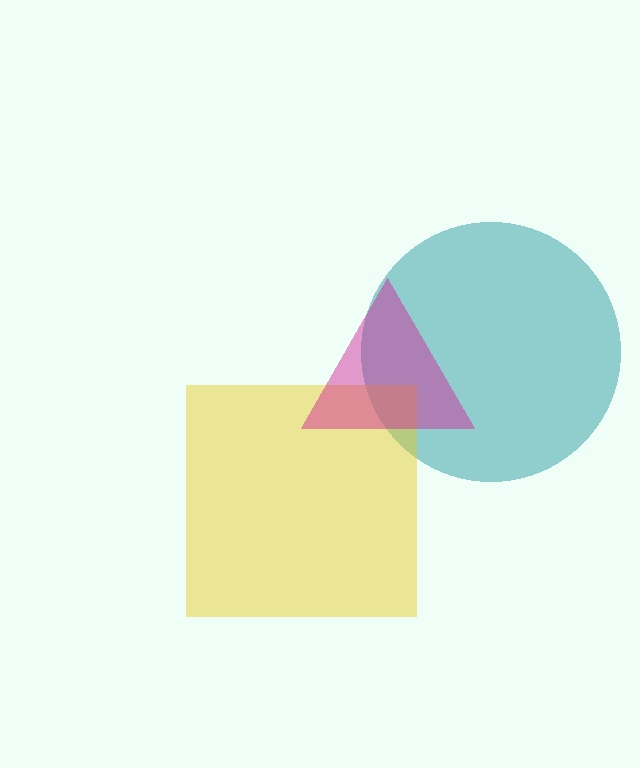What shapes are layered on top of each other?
The layered shapes are: a teal circle, a yellow square, a magenta triangle.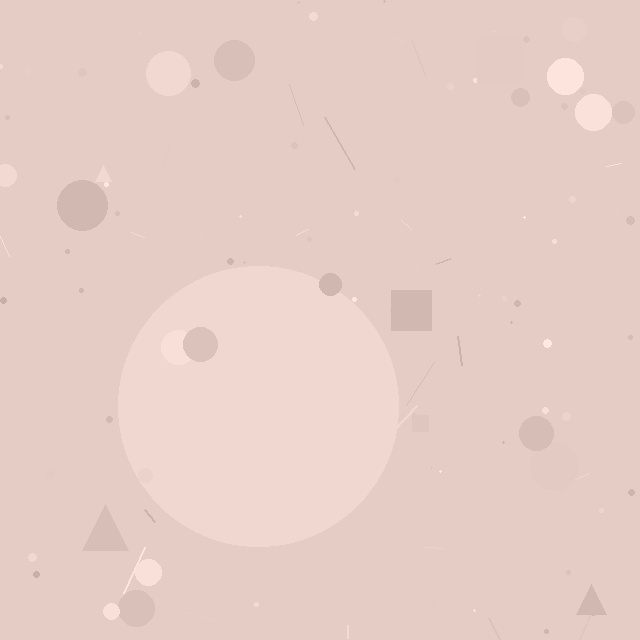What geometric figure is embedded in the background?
A circle is embedded in the background.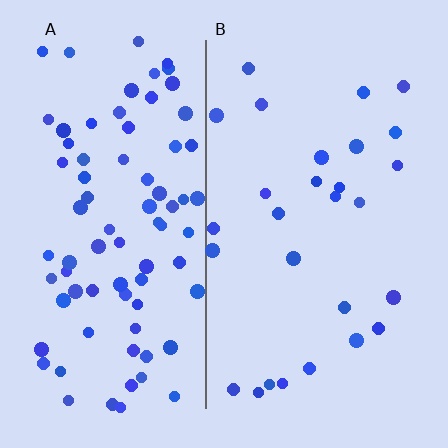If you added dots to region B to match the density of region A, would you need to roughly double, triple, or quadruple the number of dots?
Approximately triple.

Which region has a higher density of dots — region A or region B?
A (the left).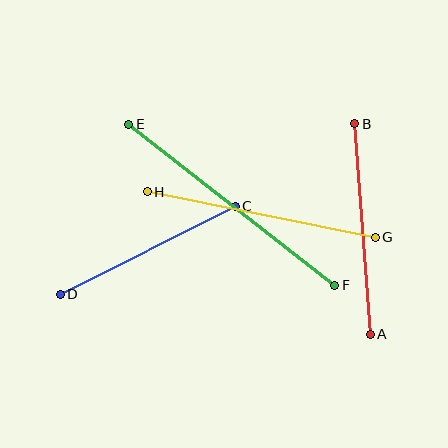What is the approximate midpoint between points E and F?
The midpoint is at approximately (232, 205) pixels.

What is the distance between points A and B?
The distance is approximately 211 pixels.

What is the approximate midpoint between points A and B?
The midpoint is at approximately (362, 229) pixels.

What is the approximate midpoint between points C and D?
The midpoint is at approximately (148, 250) pixels.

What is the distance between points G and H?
The distance is approximately 233 pixels.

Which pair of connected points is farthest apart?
Points E and F are farthest apart.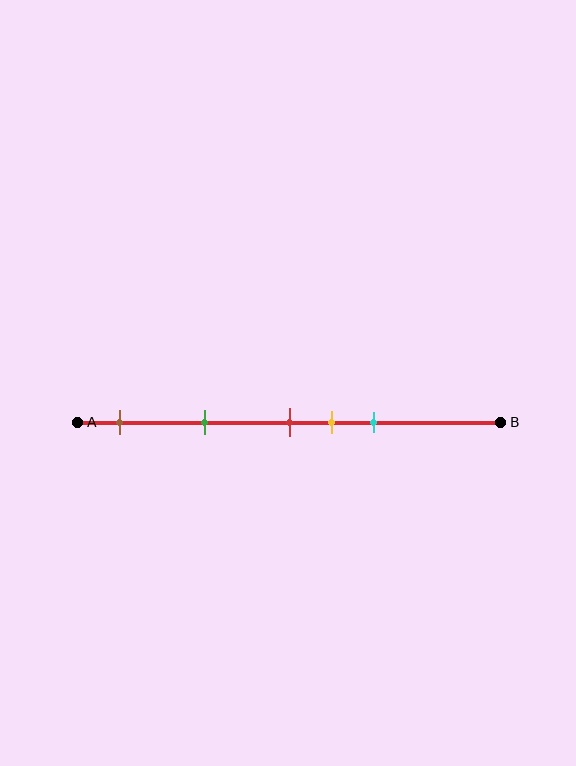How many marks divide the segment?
There are 5 marks dividing the segment.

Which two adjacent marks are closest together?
The red and yellow marks are the closest adjacent pair.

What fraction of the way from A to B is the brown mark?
The brown mark is approximately 10% (0.1) of the way from A to B.